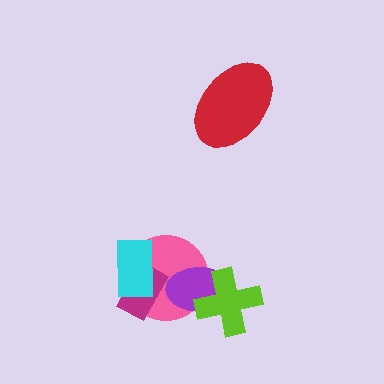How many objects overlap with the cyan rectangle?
2 objects overlap with the cyan rectangle.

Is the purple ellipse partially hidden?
Yes, it is partially covered by another shape.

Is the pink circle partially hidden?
Yes, it is partially covered by another shape.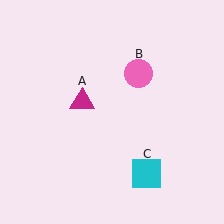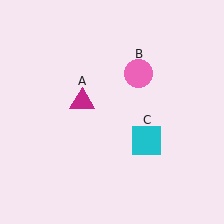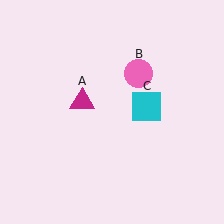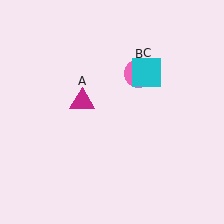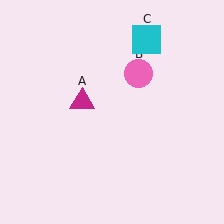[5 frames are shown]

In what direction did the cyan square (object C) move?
The cyan square (object C) moved up.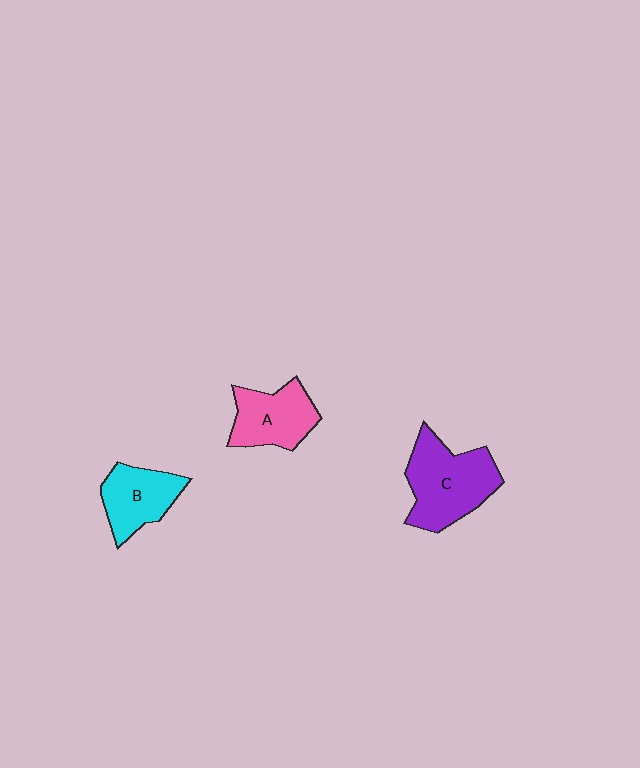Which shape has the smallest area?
Shape B (cyan).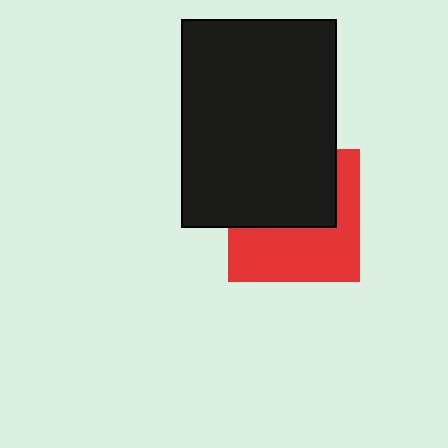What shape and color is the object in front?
The object in front is a black rectangle.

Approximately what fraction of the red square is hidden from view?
Roughly 49% of the red square is hidden behind the black rectangle.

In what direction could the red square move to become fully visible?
The red square could move down. That would shift it out from behind the black rectangle entirely.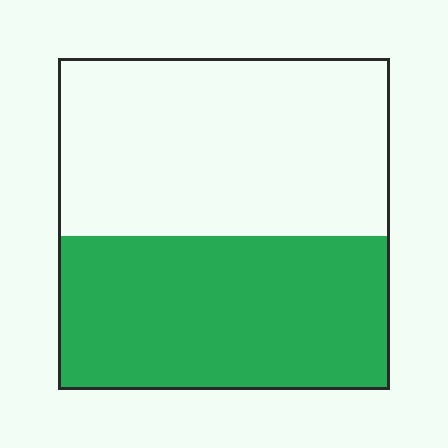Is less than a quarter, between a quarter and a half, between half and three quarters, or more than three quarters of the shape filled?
Between a quarter and a half.